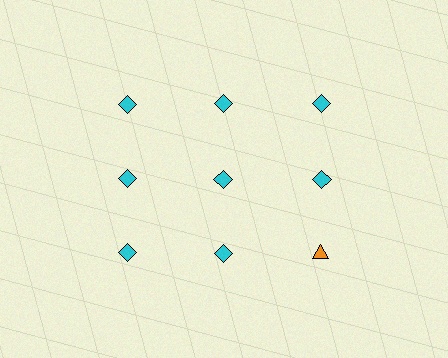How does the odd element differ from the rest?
It differs in both color (orange instead of cyan) and shape (triangle instead of diamond).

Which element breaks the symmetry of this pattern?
The orange triangle in the third row, center column breaks the symmetry. All other shapes are cyan diamonds.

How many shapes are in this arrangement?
There are 9 shapes arranged in a grid pattern.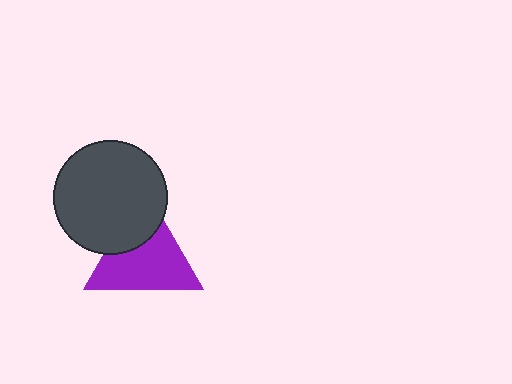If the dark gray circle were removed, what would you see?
You would see the complete purple triangle.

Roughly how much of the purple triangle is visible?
Most of it is visible (roughly 69%).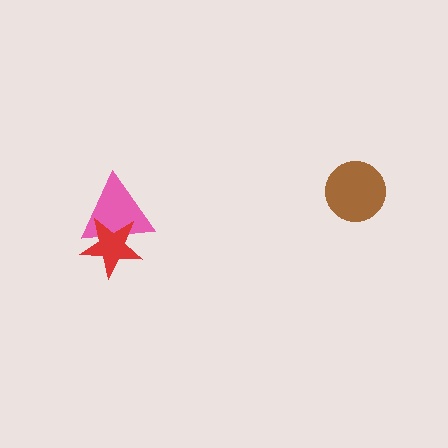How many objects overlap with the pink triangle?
1 object overlaps with the pink triangle.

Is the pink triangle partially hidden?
Yes, it is partially covered by another shape.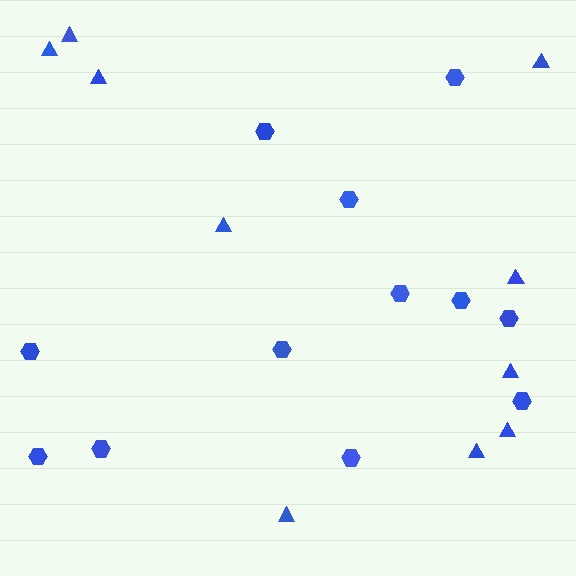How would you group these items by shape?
There are 2 groups: one group of hexagons (12) and one group of triangles (10).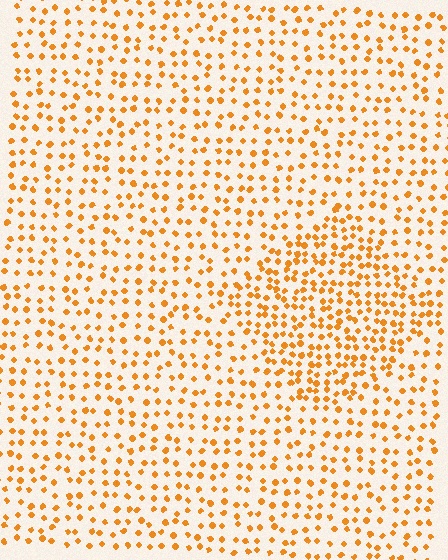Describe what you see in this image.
The image contains small orange elements arranged at two different densities. A diamond-shaped region is visible where the elements are more densely packed than the surrounding area.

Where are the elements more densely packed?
The elements are more densely packed inside the diamond boundary.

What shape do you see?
I see a diamond.